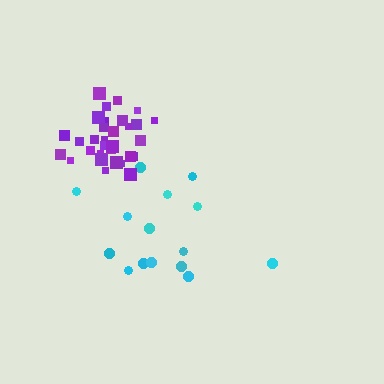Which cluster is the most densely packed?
Purple.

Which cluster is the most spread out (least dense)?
Cyan.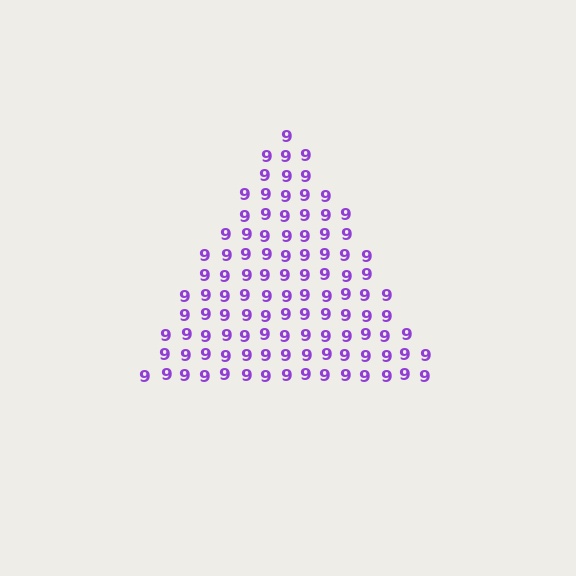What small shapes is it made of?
It is made of small digit 9's.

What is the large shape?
The large shape is a triangle.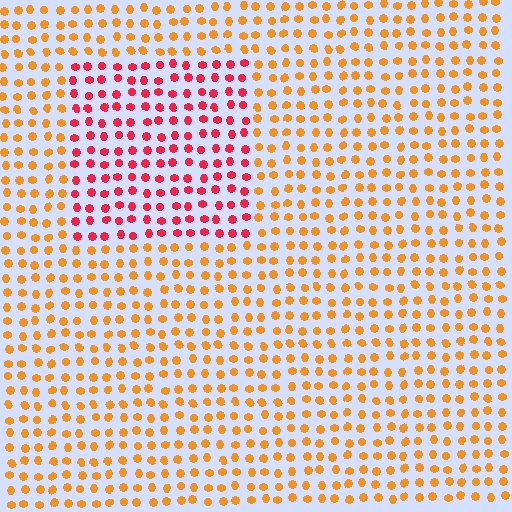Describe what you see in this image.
The image is filled with small orange elements in a uniform arrangement. A rectangle-shaped region is visible where the elements are tinted to a slightly different hue, forming a subtle color boundary.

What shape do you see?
I see a rectangle.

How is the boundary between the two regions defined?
The boundary is defined purely by a slight shift in hue (about 43 degrees). Spacing, size, and orientation are identical on both sides.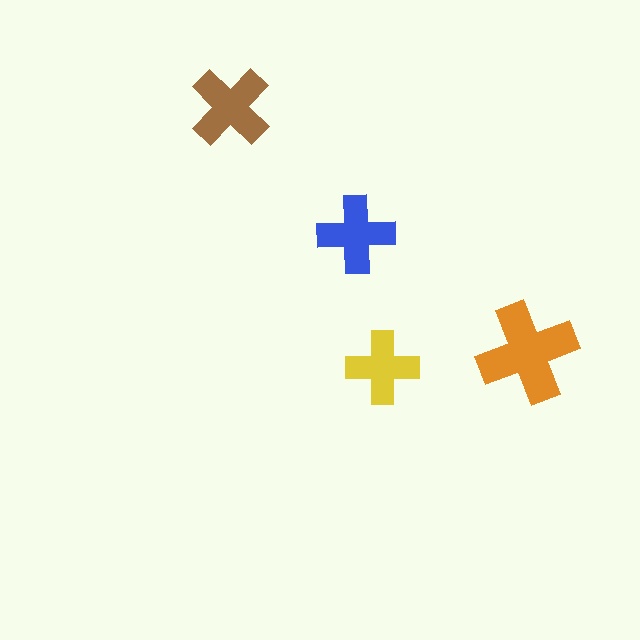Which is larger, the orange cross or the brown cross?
The orange one.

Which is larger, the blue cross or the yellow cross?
The blue one.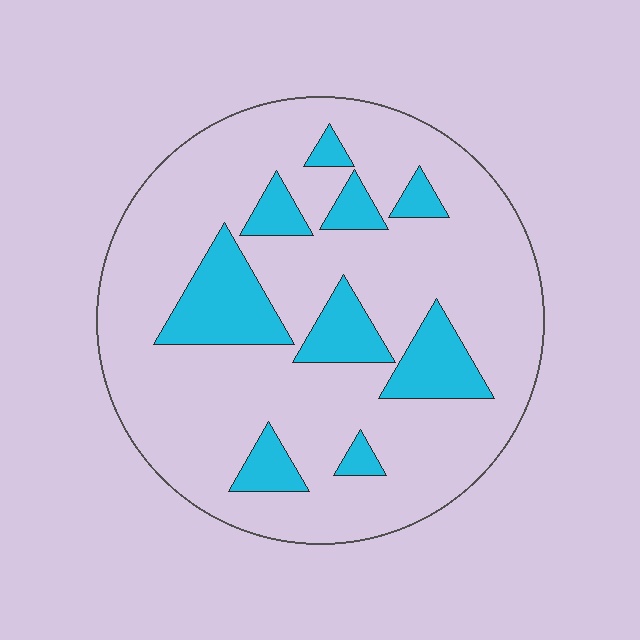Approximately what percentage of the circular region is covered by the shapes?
Approximately 20%.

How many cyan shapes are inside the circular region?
9.